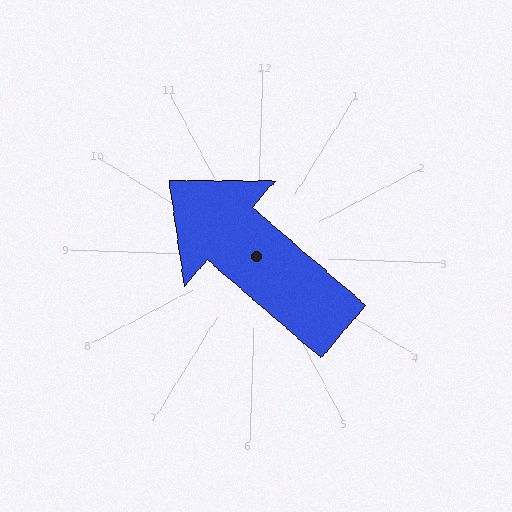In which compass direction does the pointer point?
Northwest.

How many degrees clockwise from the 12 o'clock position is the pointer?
Approximately 309 degrees.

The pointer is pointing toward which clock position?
Roughly 10 o'clock.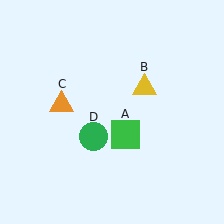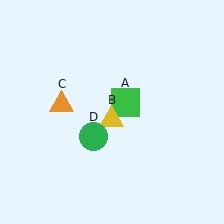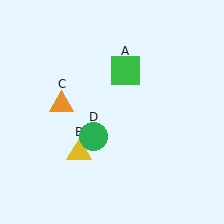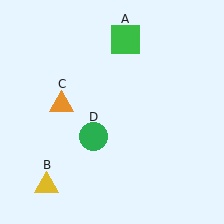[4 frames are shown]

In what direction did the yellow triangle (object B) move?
The yellow triangle (object B) moved down and to the left.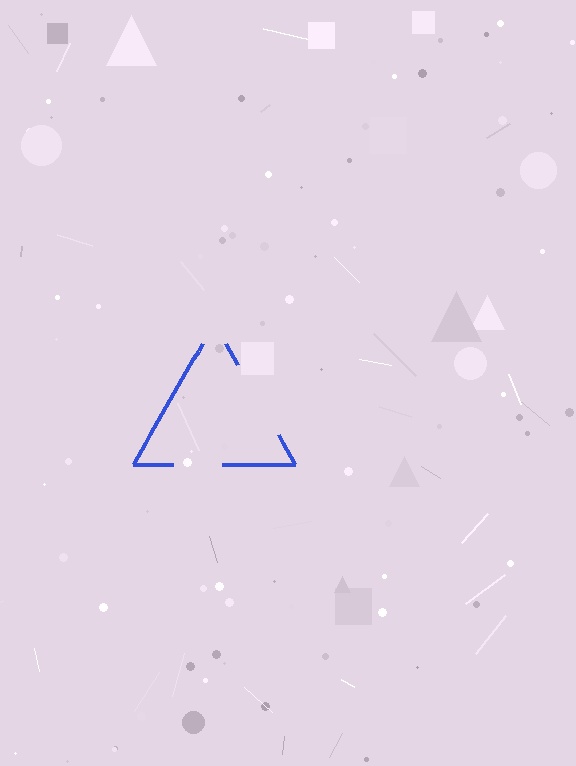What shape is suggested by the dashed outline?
The dashed outline suggests a triangle.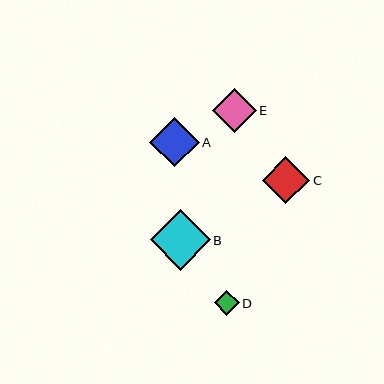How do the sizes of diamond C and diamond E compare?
Diamond C and diamond E are approximately the same size.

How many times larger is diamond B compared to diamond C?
Diamond B is approximately 1.3 times the size of diamond C.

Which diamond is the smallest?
Diamond D is the smallest with a size of approximately 25 pixels.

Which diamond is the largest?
Diamond B is the largest with a size of approximately 60 pixels.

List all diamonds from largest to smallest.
From largest to smallest: B, A, C, E, D.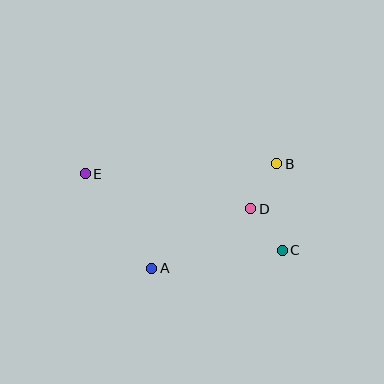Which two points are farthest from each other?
Points C and E are farthest from each other.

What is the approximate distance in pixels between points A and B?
The distance between A and B is approximately 163 pixels.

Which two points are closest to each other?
Points B and D are closest to each other.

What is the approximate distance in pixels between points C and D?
The distance between C and D is approximately 52 pixels.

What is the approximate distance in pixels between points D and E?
The distance between D and E is approximately 169 pixels.